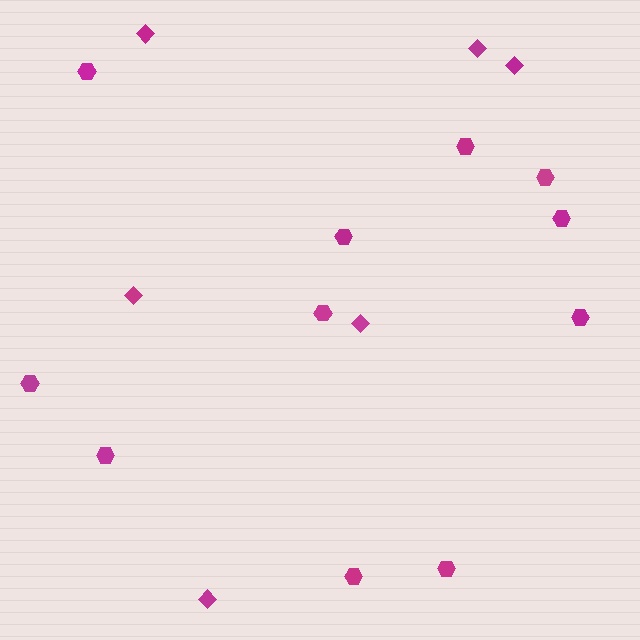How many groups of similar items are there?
There are 2 groups: one group of hexagons (11) and one group of diamonds (6).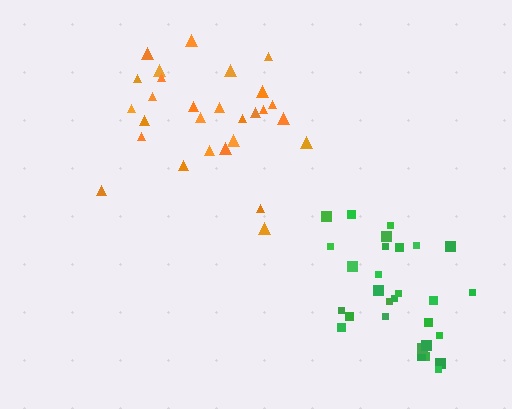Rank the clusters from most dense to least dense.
green, orange.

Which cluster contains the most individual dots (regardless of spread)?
Green (29).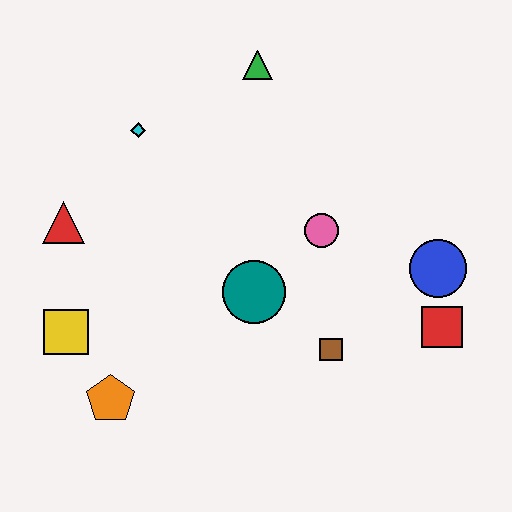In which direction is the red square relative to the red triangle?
The red square is to the right of the red triangle.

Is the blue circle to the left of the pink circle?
No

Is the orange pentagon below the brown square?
Yes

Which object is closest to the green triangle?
The cyan diamond is closest to the green triangle.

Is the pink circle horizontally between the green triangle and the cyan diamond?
No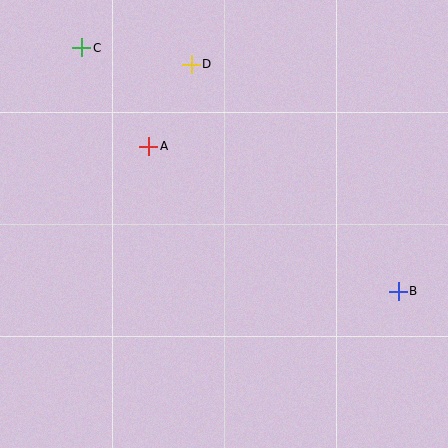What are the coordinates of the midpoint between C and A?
The midpoint between C and A is at (115, 97).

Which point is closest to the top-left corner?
Point C is closest to the top-left corner.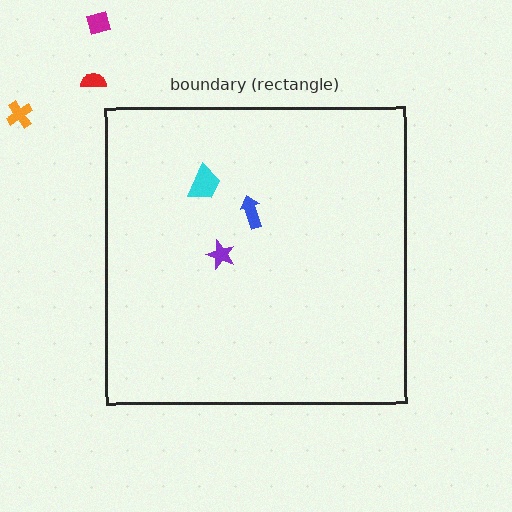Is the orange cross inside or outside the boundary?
Outside.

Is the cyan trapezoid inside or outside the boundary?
Inside.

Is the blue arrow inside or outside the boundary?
Inside.